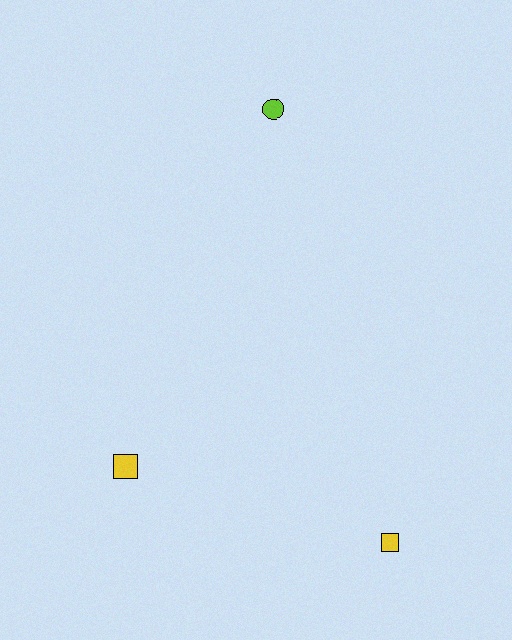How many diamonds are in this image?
There are no diamonds.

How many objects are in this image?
There are 3 objects.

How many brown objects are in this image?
There are no brown objects.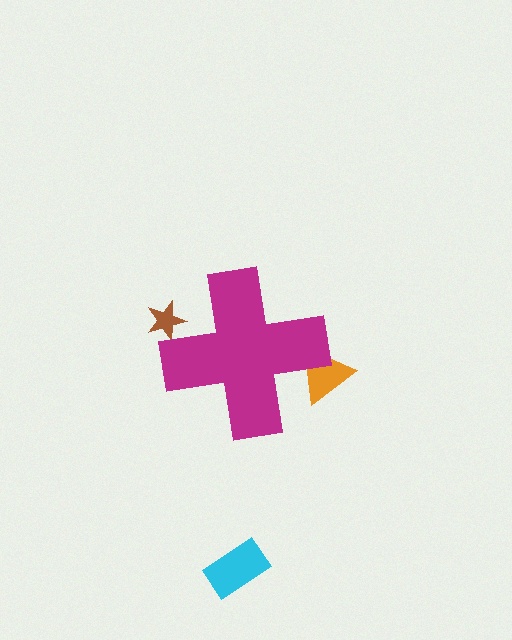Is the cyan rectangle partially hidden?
No, the cyan rectangle is fully visible.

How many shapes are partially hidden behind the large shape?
2 shapes are partially hidden.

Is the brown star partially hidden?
Yes, the brown star is partially hidden behind the magenta cross.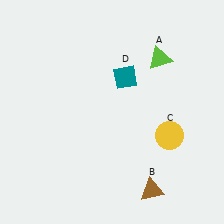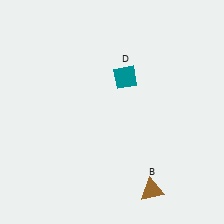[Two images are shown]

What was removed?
The lime triangle (A), the yellow circle (C) were removed in Image 2.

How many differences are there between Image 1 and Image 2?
There are 2 differences between the two images.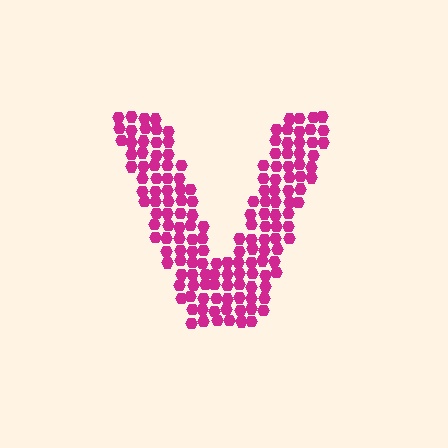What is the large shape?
The large shape is the letter V.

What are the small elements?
The small elements are hexagons.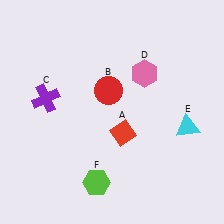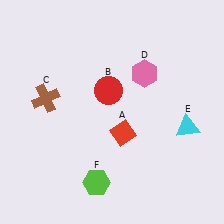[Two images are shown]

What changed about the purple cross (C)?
In Image 1, C is purple. In Image 2, it changed to brown.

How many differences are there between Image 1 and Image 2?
There is 1 difference between the two images.